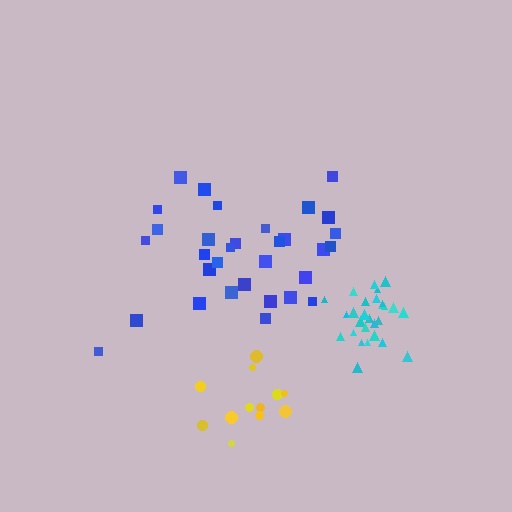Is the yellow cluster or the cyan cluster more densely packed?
Cyan.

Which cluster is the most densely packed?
Cyan.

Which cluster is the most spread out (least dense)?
Blue.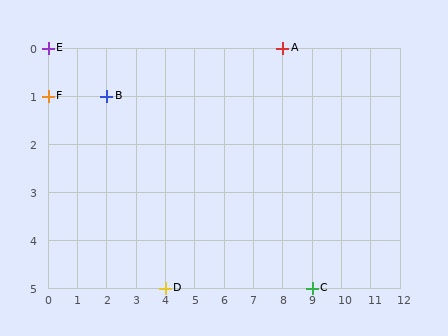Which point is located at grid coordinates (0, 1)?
Point F is at (0, 1).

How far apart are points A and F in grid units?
Points A and F are 8 columns and 1 row apart (about 8.1 grid units diagonally).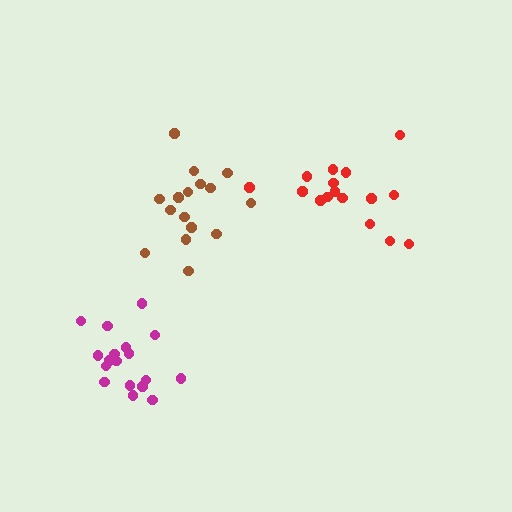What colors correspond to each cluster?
The clusters are colored: magenta, red, brown.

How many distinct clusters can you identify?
There are 3 distinct clusters.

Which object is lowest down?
The magenta cluster is bottommost.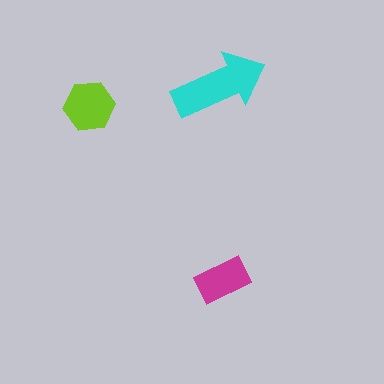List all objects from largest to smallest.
The cyan arrow, the lime hexagon, the magenta rectangle.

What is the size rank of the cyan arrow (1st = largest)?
1st.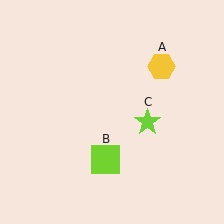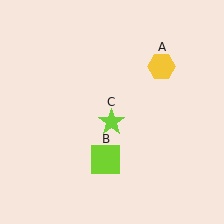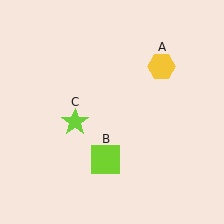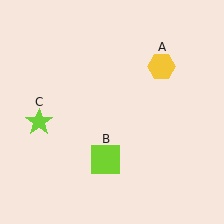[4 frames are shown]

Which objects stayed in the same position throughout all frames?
Yellow hexagon (object A) and lime square (object B) remained stationary.